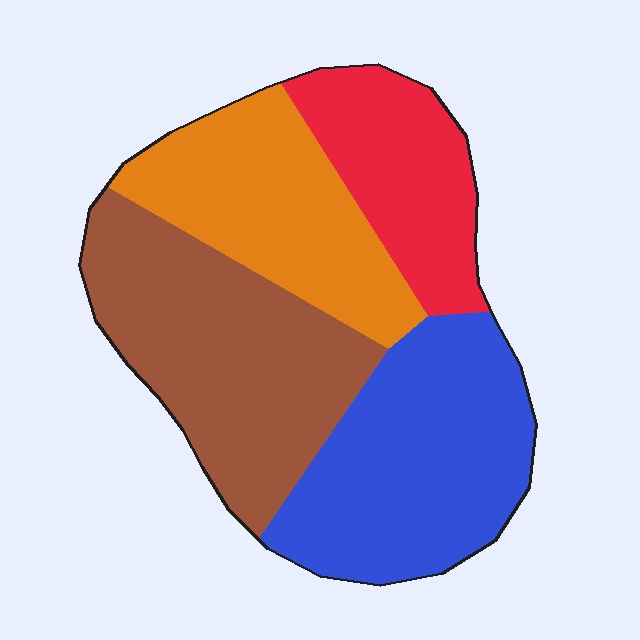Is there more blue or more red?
Blue.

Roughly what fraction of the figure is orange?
Orange covers about 25% of the figure.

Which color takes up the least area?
Red, at roughly 15%.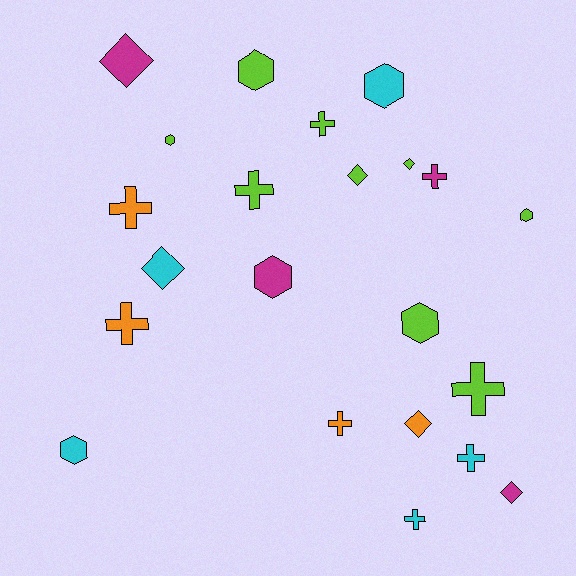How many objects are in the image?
There are 22 objects.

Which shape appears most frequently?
Cross, with 9 objects.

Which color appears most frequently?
Lime, with 9 objects.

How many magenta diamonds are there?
There are 2 magenta diamonds.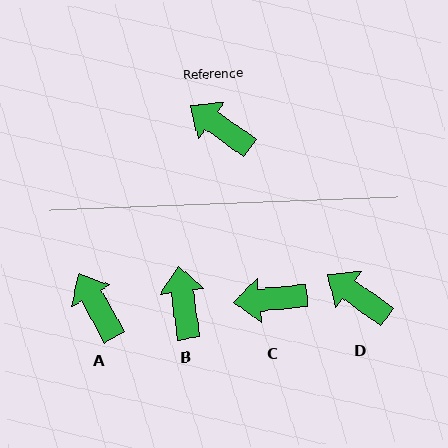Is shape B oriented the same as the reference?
No, it is off by about 46 degrees.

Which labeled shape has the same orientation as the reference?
D.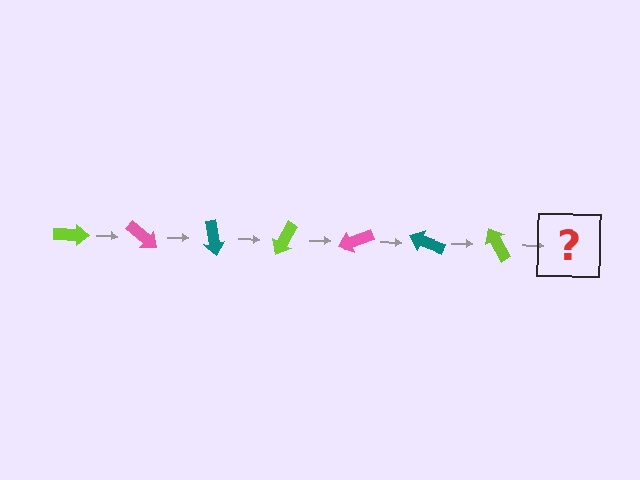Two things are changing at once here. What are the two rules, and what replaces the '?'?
The two rules are that it rotates 40 degrees each step and the color cycles through lime, pink, and teal. The '?' should be a pink arrow, rotated 280 degrees from the start.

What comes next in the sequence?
The next element should be a pink arrow, rotated 280 degrees from the start.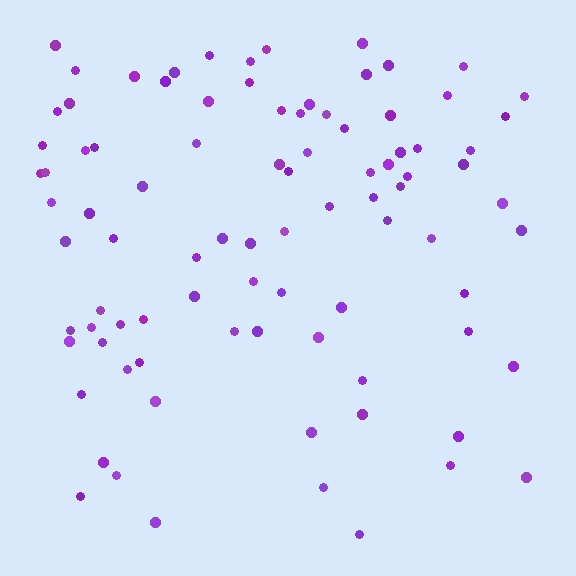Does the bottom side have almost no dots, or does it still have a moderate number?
Still a moderate number, just noticeably fewer than the top.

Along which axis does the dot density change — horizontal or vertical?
Vertical.